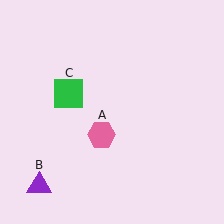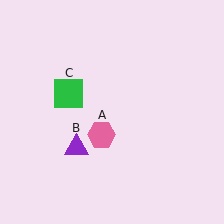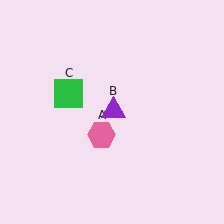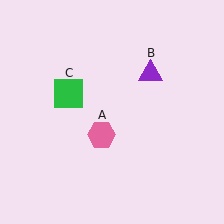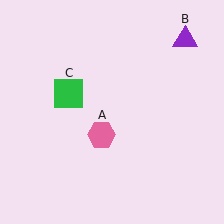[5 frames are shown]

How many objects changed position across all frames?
1 object changed position: purple triangle (object B).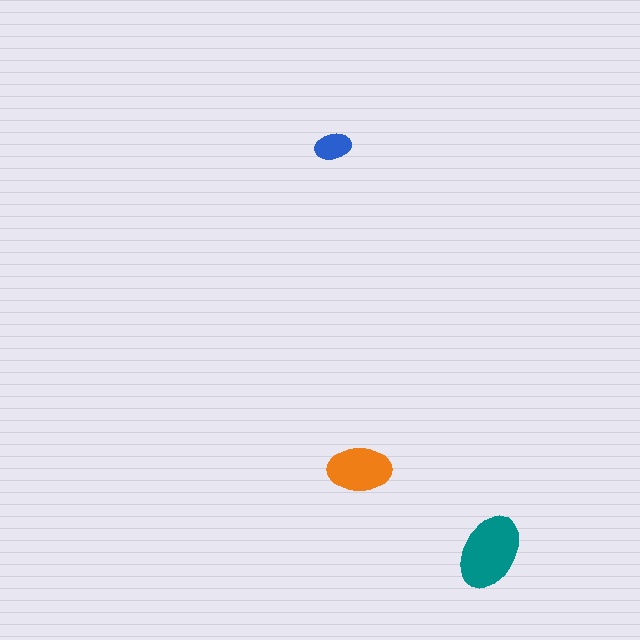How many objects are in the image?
There are 3 objects in the image.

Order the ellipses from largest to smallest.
the teal one, the orange one, the blue one.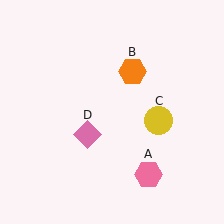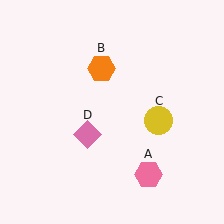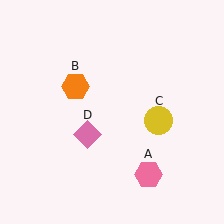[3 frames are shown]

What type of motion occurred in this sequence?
The orange hexagon (object B) rotated counterclockwise around the center of the scene.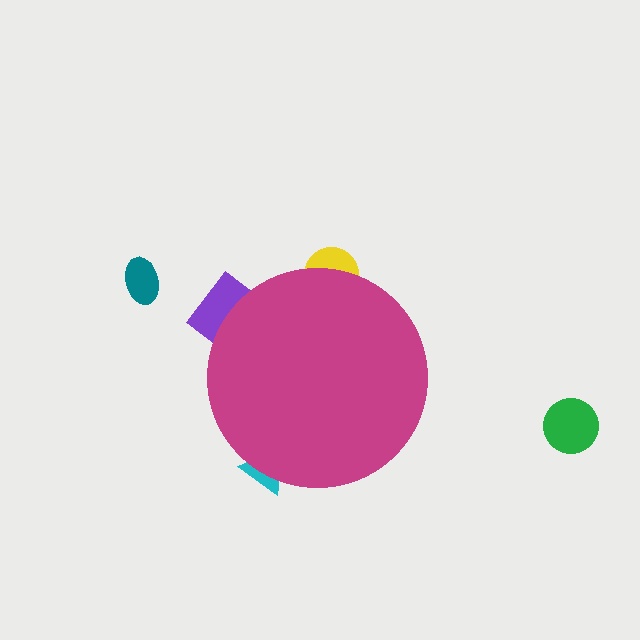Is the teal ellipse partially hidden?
No, the teal ellipse is fully visible.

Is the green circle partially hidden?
No, the green circle is fully visible.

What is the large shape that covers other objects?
A magenta circle.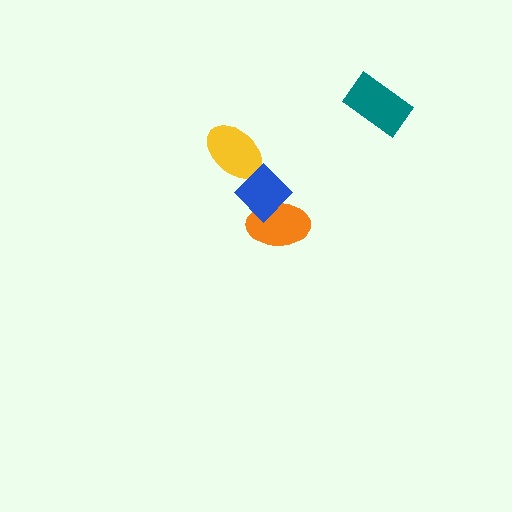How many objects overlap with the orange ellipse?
1 object overlaps with the orange ellipse.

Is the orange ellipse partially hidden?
Yes, it is partially covered by another shape.